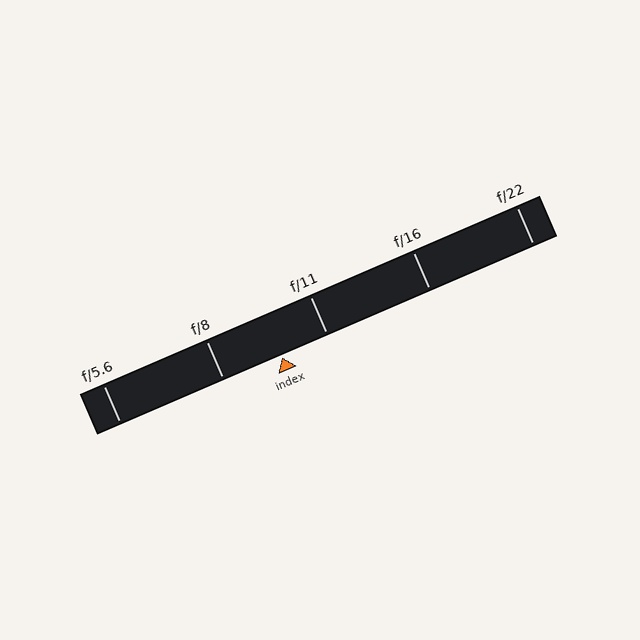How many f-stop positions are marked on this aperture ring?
There are 5 f-stop positions marked.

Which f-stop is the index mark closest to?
The index mark is closest to f/11.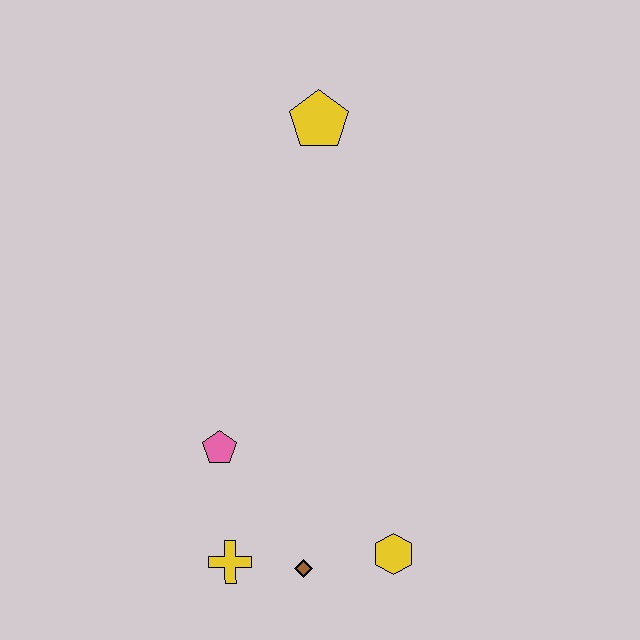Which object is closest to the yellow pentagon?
The pink pentagon is closest to the yellow pentagon.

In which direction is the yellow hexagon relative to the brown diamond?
The yellow hexagon is to the right of the brown diamond.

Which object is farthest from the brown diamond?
The yellow pentagon is farthest from the brown diamond.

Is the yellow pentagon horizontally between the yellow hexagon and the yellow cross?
Yes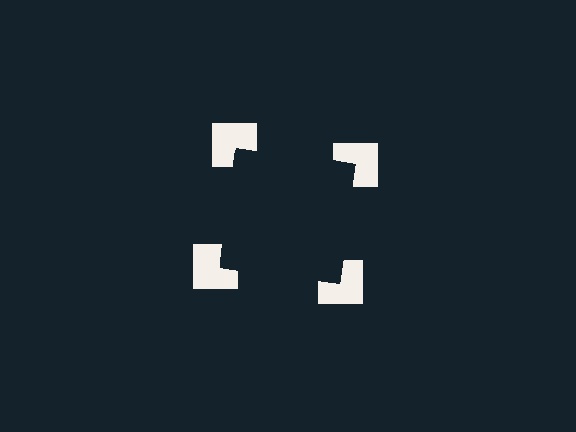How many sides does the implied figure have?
4 sides.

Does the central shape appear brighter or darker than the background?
It typically appears slightly darker than the background, even though no actual brightness change is drawn.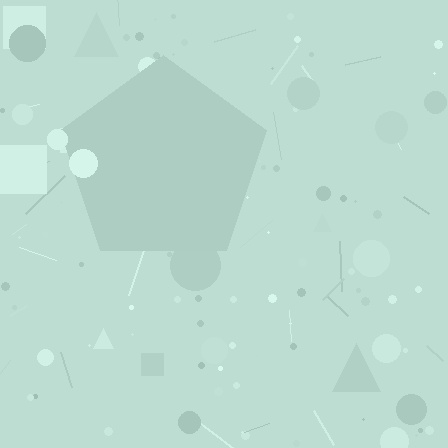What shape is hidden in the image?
A pentagon is hidden in the image.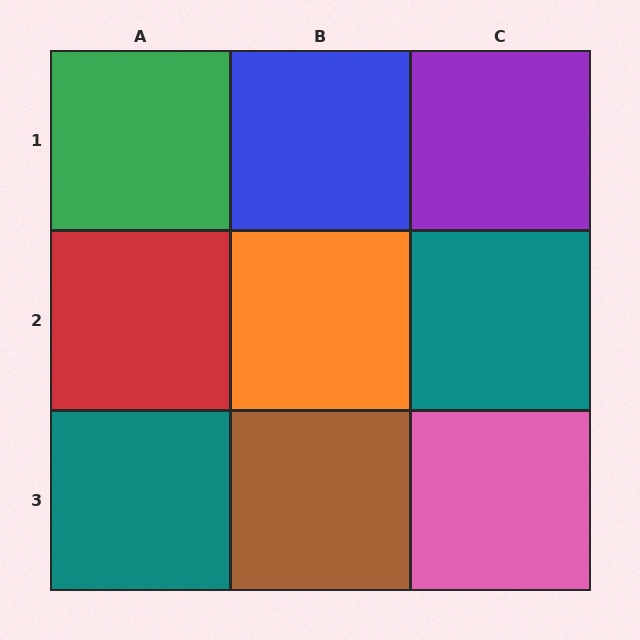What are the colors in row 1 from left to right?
Green, blue, purple.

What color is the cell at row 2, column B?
Orange.